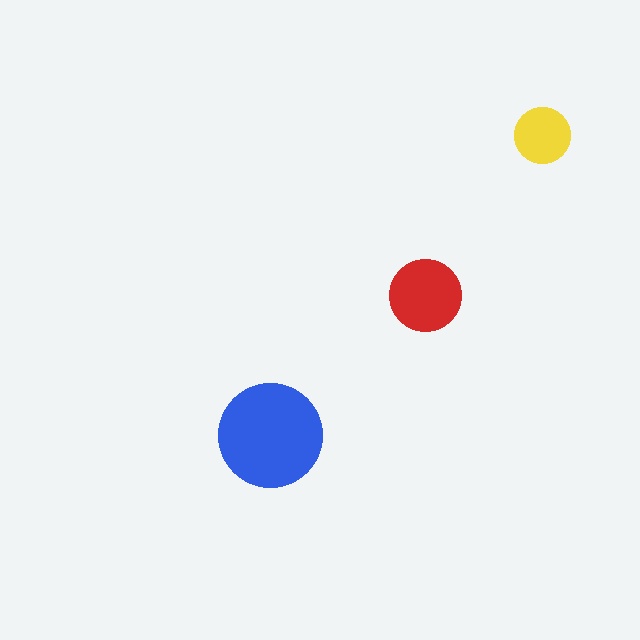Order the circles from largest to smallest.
the blue one, the red one, the yellow one.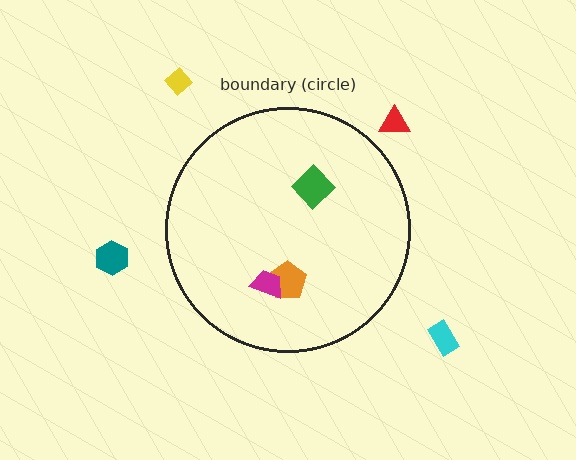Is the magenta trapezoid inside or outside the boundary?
Inside.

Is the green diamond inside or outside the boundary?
Inside.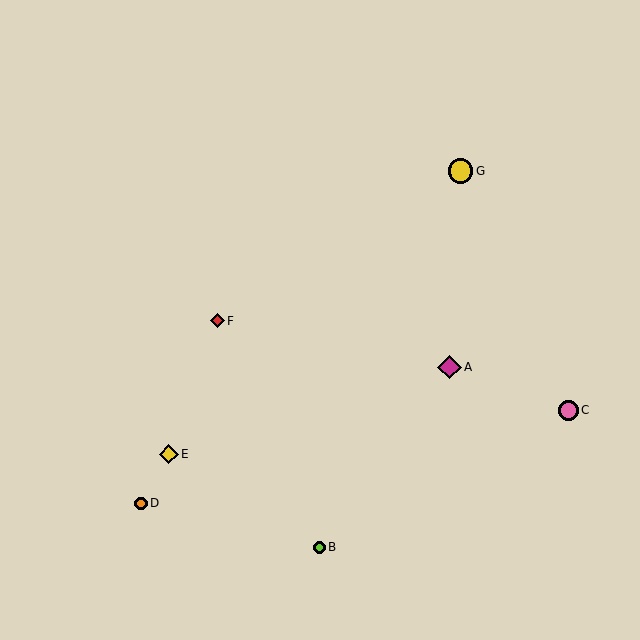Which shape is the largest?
The yellow circle (labeled G) is the largest.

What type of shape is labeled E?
Shape E is a yellow diamond.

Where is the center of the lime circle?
The center of the lime circle is at (319, 547).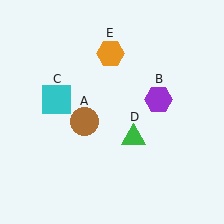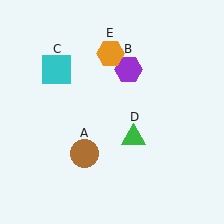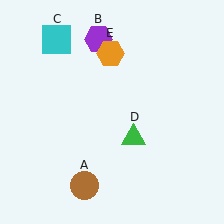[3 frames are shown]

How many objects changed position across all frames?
3 objects changed position: brown circle (object A), purple hexagon (object B), cyan square (object C).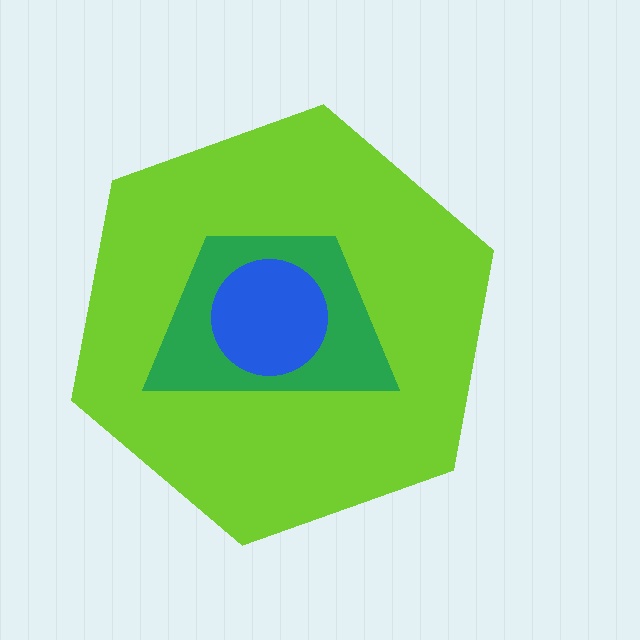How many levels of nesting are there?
3.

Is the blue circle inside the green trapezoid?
Yes.